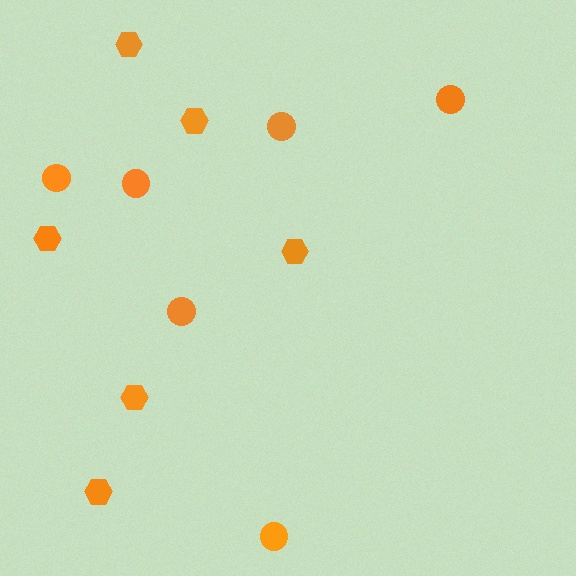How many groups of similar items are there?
There are 2 groups: one group of circles (6) and one group of hexagons (6).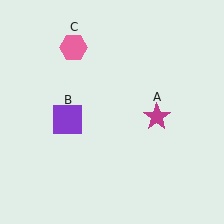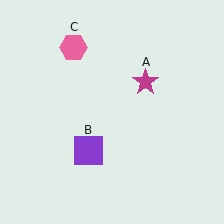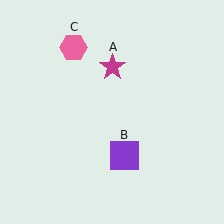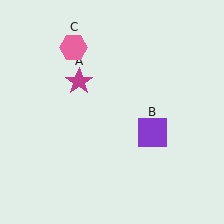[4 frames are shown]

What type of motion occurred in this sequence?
The magenta star (object A), purple square (object B) rotated counterclockwise around the center of the scene.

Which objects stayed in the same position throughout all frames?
Pink hexagon (object C) remained stationary.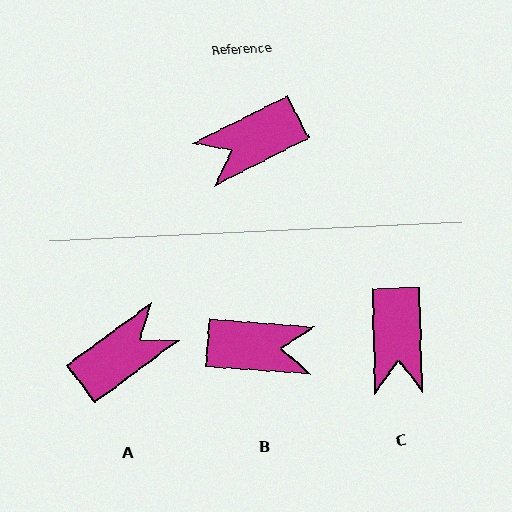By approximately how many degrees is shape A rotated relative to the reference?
Approximately 170 degrees clockwise.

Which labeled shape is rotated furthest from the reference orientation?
A, about 170 degrees away.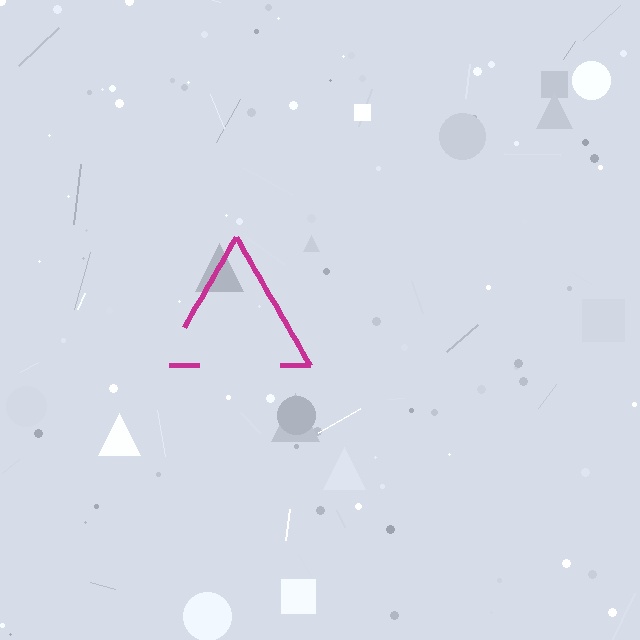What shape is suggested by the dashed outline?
The dashed outline suggests a triangle.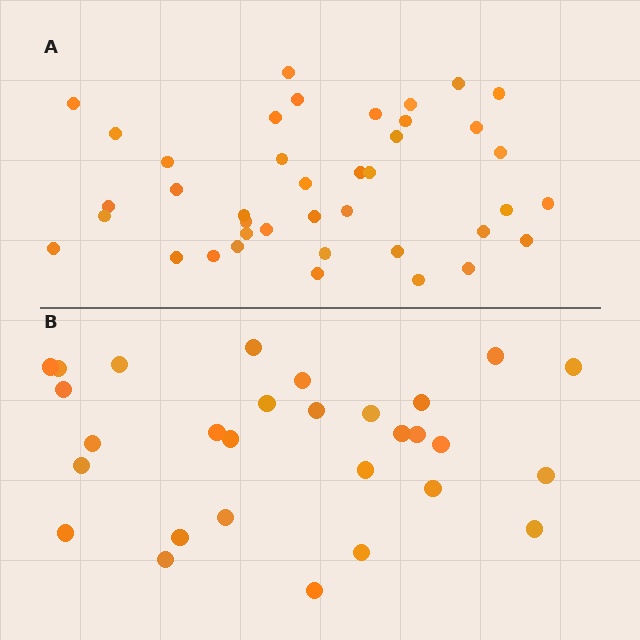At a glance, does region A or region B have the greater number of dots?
Region A (the top region) has more dots.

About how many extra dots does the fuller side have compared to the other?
Region A has roughly 12 or so more dots than region B.